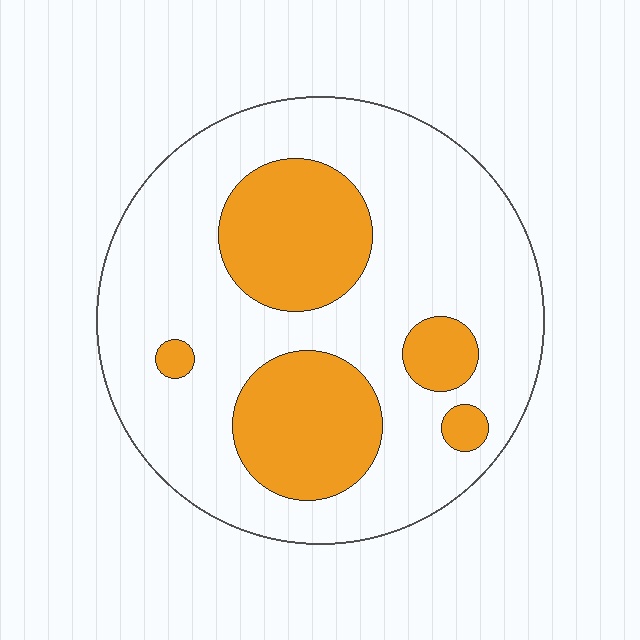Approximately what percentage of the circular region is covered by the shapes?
Approximately 30%.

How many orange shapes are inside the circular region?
5.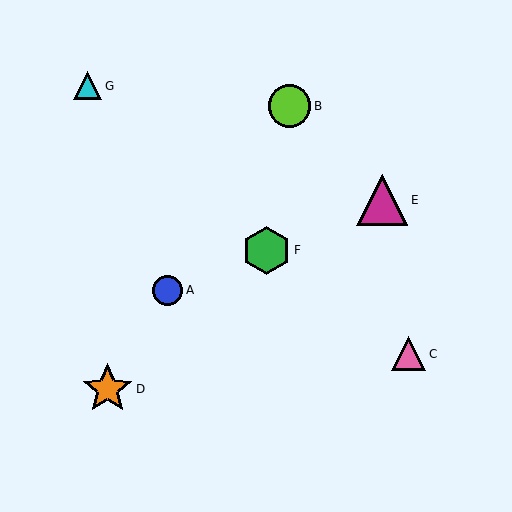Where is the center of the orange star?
The center of the orange star is at (108, 389).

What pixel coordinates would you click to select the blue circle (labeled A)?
Click at (167, 290) to select the blue circle A.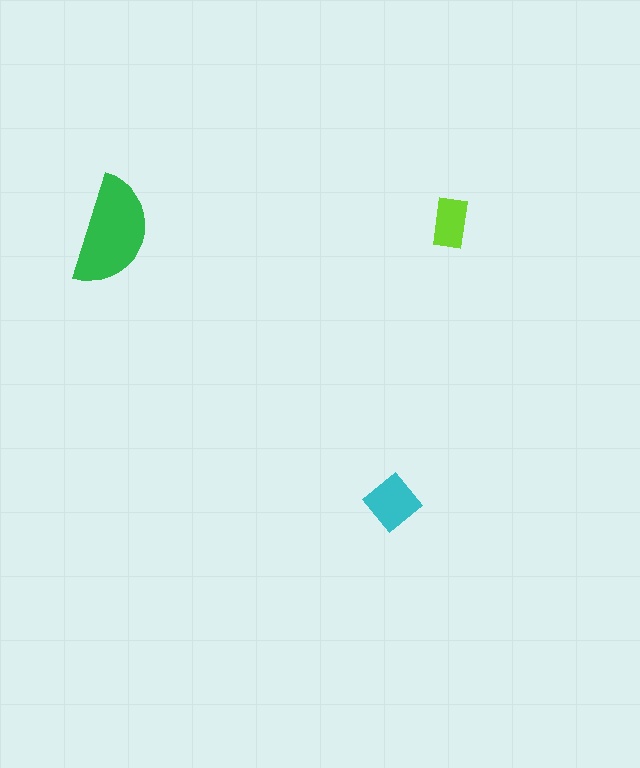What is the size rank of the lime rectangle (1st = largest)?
3rd.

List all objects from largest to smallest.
The green semicircle, the cyan diamond, the lime rectangle.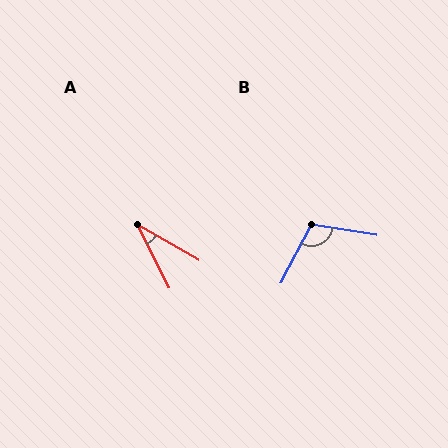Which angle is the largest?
B, at approximately 109 degrees.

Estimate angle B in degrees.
Approximately 109 degrees.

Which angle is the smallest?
A, at approximately 33 degrees.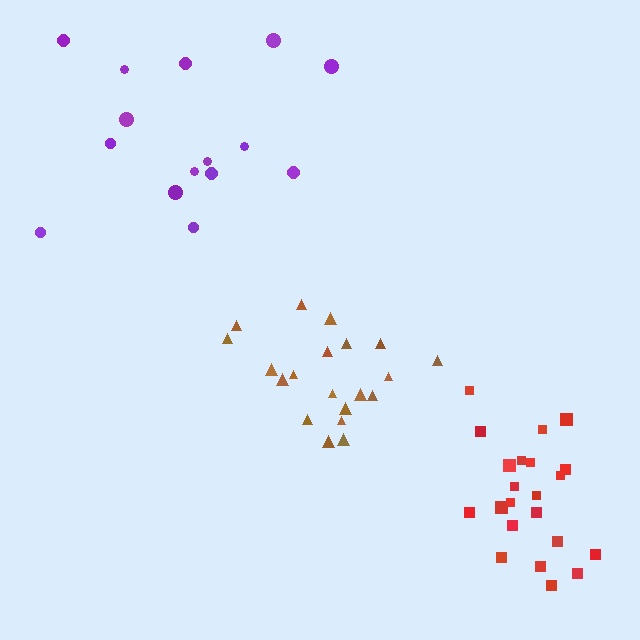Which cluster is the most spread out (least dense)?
Purple.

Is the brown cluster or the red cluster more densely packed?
Red.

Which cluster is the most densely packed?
Red.